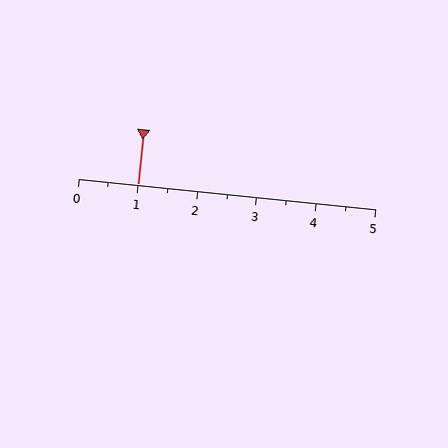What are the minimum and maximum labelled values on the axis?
The axis runs from 0 to 5.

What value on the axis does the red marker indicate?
The marker indicates approximately 1.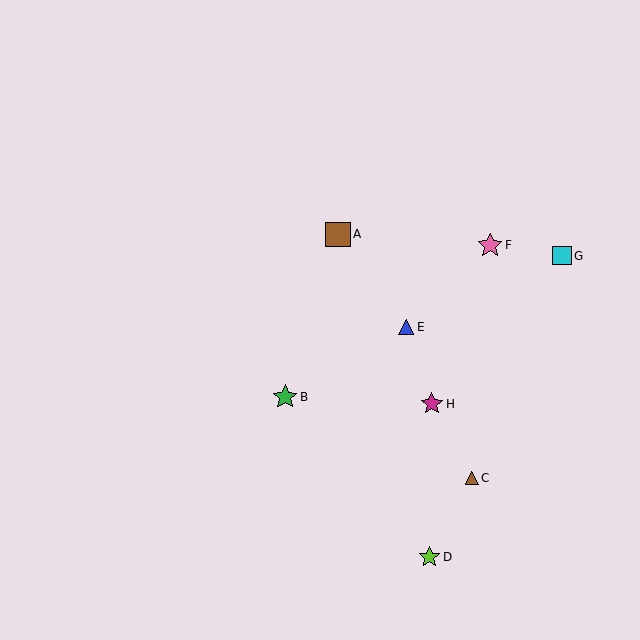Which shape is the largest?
The brown square (labeled A) is the largest.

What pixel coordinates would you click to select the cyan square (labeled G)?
Click at (562, 256) to select the cyan square G.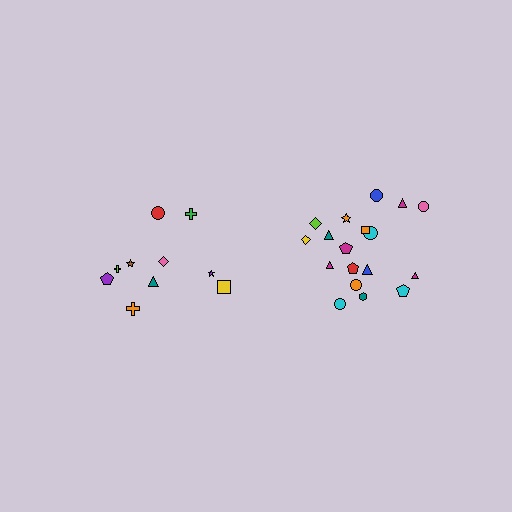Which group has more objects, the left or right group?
The right group.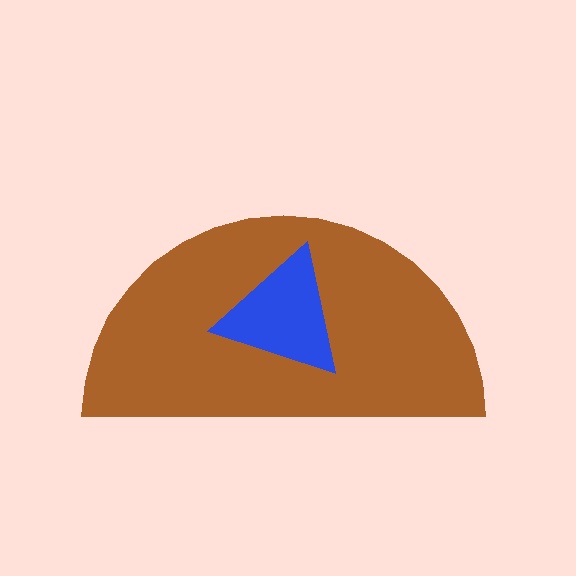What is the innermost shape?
The blue triangle.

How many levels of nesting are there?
2.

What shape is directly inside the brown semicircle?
The blue triangle.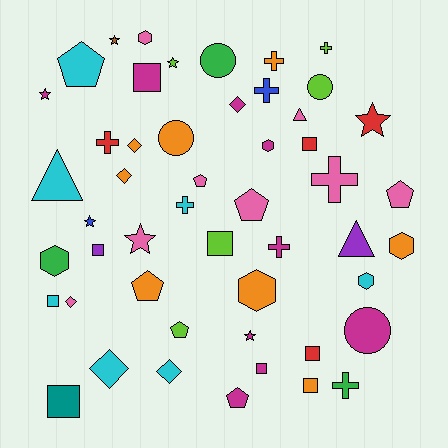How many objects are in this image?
There are 50 objects.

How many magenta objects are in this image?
There are 9 magenta objects.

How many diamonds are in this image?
There are 6 diamonds.